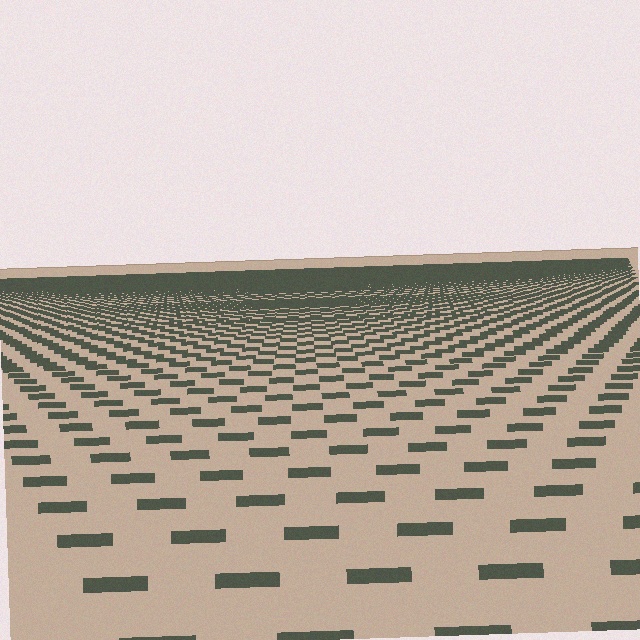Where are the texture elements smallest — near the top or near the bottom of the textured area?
Near the top.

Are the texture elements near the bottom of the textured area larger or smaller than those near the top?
Larger. Near the bottom, elements are closer to the viewer and appear at a bigger on-screen size.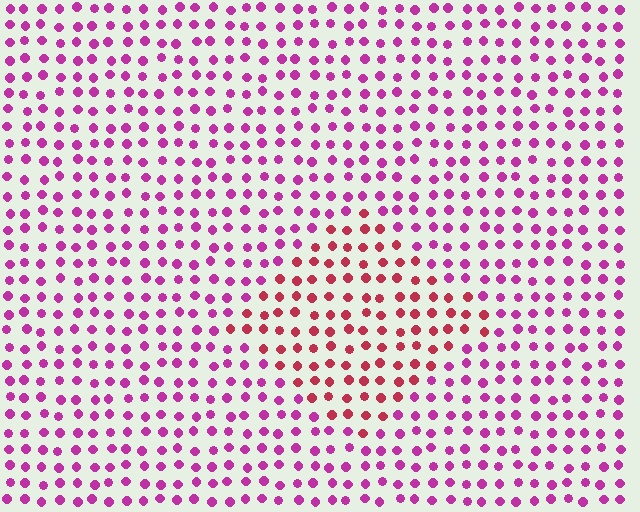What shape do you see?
I see a diamond.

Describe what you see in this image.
The image is filled with small magenta elements in a uniform arrangement. A diamond-shaped region is visible where the elements are tinted to a slightly different hue, forming a subtle color boundary.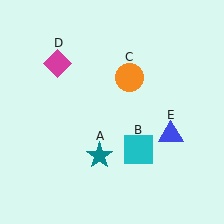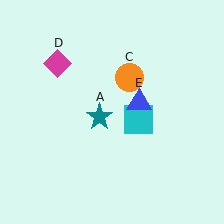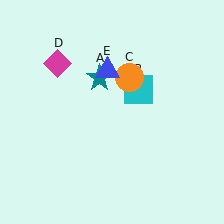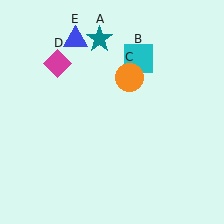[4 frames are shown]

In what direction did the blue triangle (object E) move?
The blue triangle (object E) moved up and to the left.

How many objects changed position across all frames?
3 objects changed position: teal star (object A), cyan square (object B), blue triangle (object E).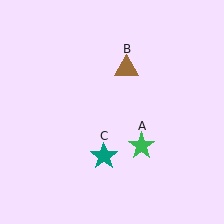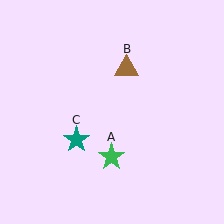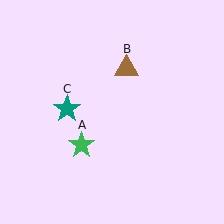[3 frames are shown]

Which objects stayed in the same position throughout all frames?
Brown triangle (object B) remained stationary.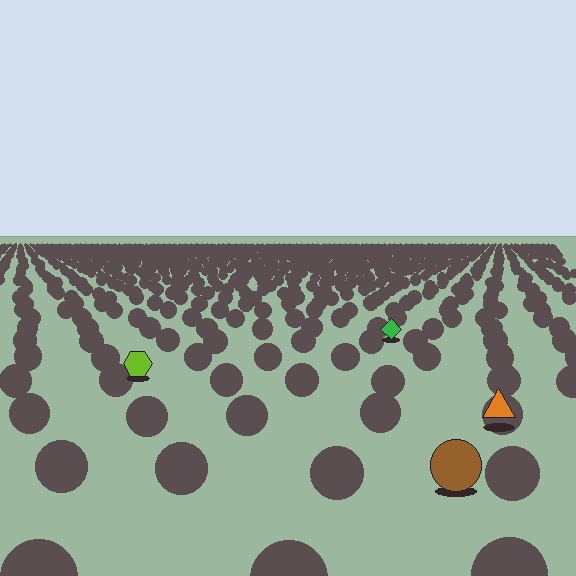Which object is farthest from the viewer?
The green diamond is farthest from the viewer. It appears smaller and the ground texture around it is denser.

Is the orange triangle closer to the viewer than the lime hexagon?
Yes. The orange triangle is closer — you can tell from the texture gradient: the ground texture is coarser near it.